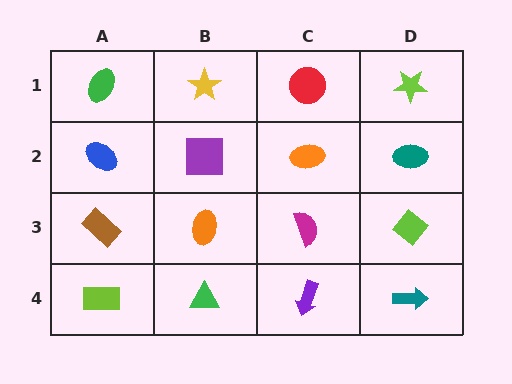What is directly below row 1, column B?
A purple square.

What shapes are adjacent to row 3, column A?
A blue ellipse (row 2, column A), a lime rectangle (row 4, column A), an orange ellipse (row 3, column B).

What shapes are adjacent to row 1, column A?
A blue ellipse (row 2, column A), a yellow star (row 1, column B).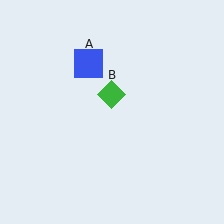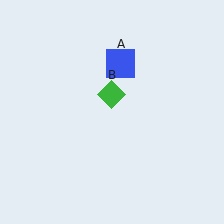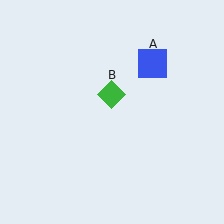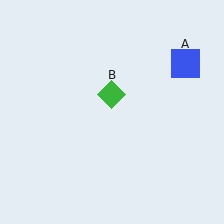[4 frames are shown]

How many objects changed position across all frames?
1 object changed position: blue square (object A).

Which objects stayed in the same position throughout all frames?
Green diamond (object B) remained stationary.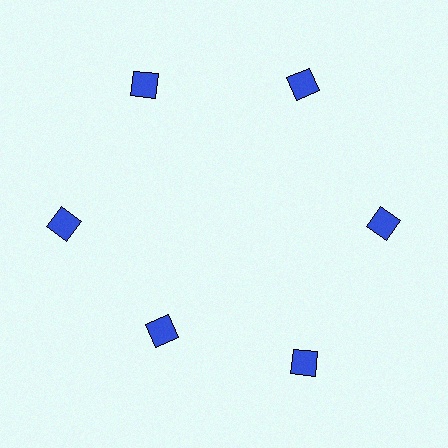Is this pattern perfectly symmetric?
No. The 6 blue squares are arranged in a ring, but one element near the 7 o'clock position is pulled inward toward the center, breaking the 6-fold rotational symmetry.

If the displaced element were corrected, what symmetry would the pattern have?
It would have 6-fold rotational symmetry — the pattern would map onto itself every 60 degrees.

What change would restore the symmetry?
The symmetry would be restored by moving it outward, back onto the ring so that all 6 squares sit at equal angles and equal distance from the center.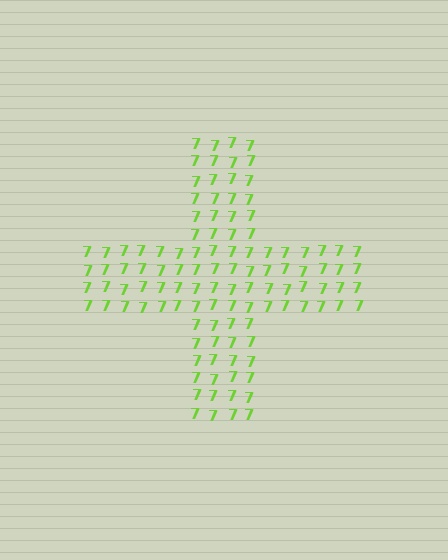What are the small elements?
The small elements are digit 7's.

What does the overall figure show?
The overall figure shows a cross.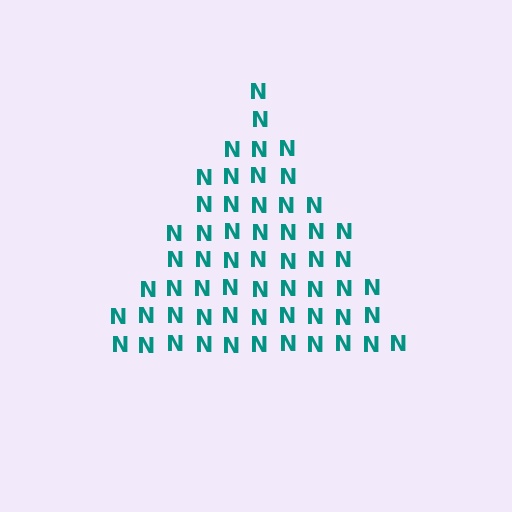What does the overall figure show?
The overall figure shows a triangle.